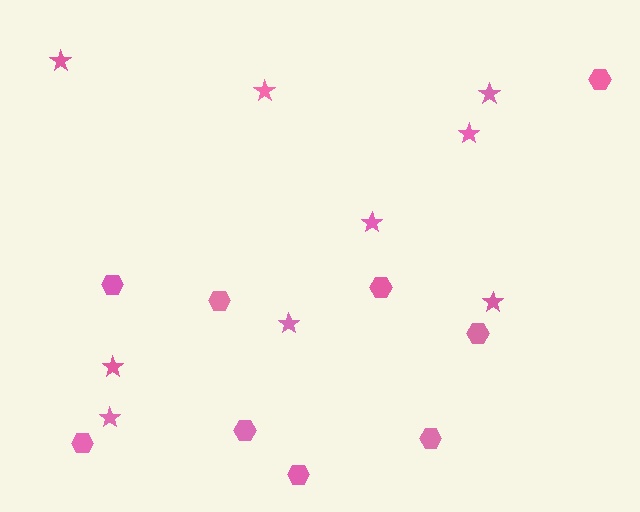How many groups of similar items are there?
There are 2 groups: one group of stars (9) and one group of hexagons (9).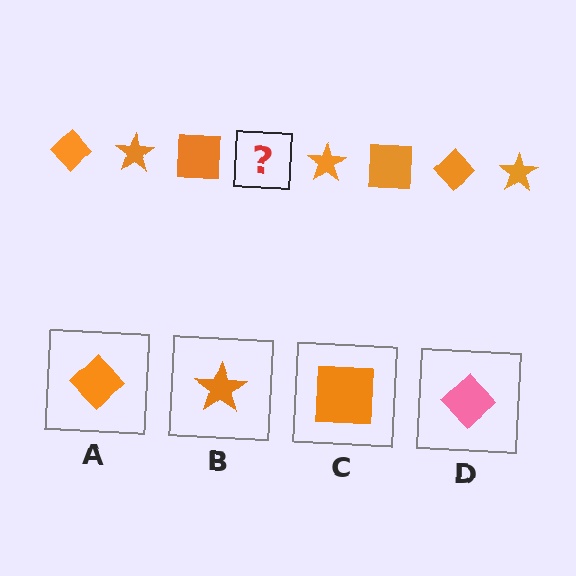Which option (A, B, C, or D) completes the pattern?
A.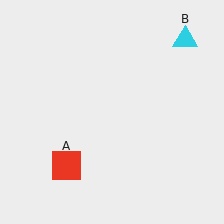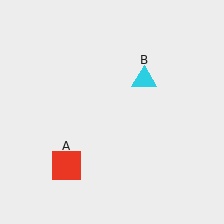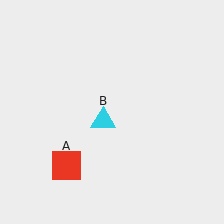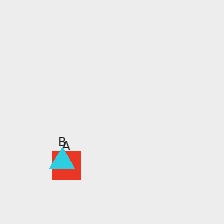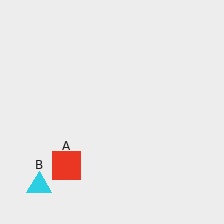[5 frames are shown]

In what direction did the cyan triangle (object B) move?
The cyan triangle (object B) moved down and to the left.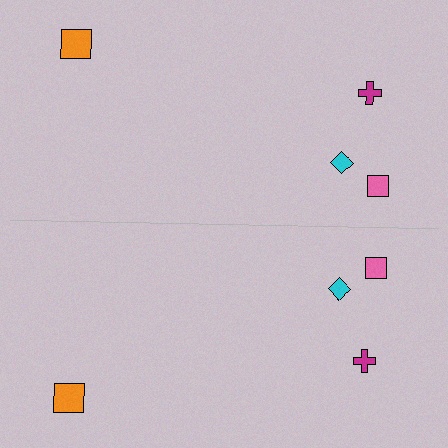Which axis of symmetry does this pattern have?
The pattern has a horizontal axis of symmetry running through the center of the image.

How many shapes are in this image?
There are 8 shapes in this image.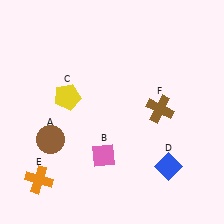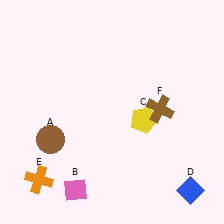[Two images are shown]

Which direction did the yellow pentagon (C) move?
The yellow pentagon (C) moved right.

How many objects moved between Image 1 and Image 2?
3 objects moved between the two images.